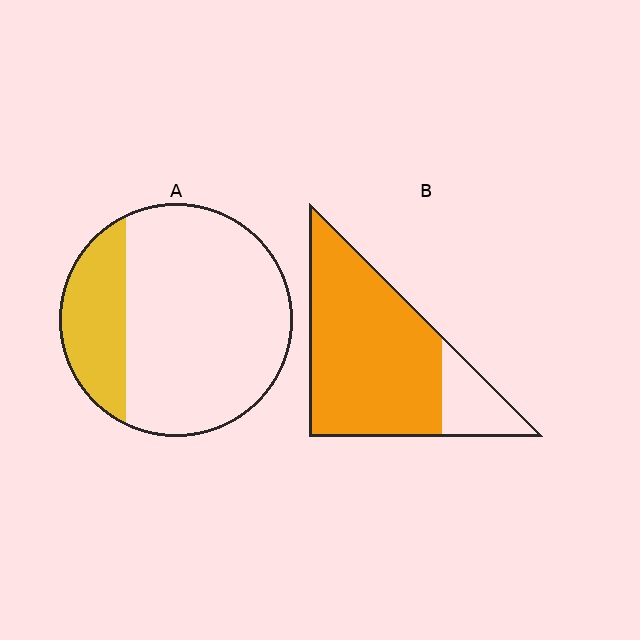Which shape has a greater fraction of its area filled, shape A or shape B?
Shape B.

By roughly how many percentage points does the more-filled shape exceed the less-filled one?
By roughly 60 percentage points (B over A).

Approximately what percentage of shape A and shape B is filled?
A is approximately 25% and B is approximately 80%.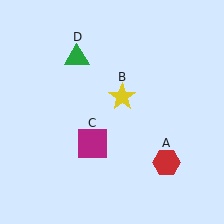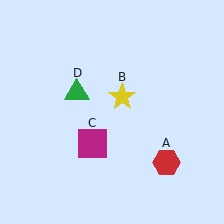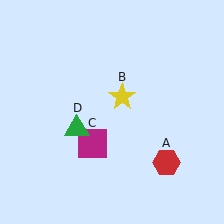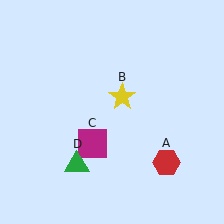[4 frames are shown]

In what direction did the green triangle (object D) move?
The green triangle (object D) moved down.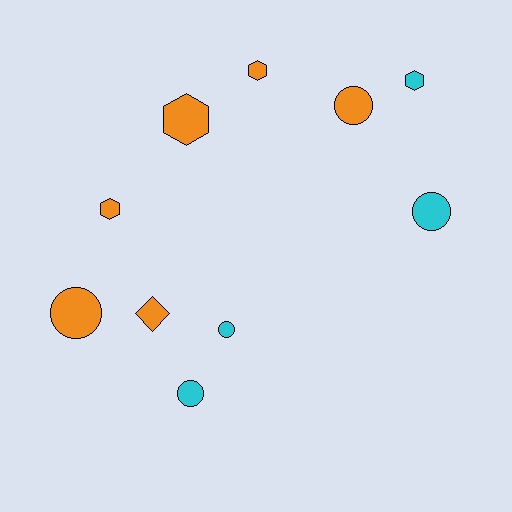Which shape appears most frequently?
Circle, with 5 objects.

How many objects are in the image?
There are 10 objects.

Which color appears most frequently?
Orange, with 6 objects.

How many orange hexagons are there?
There are 3 orange hexagons.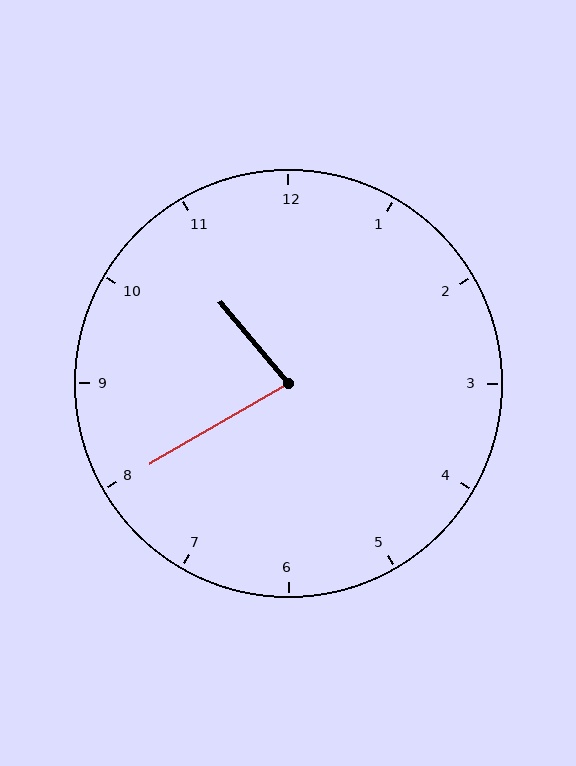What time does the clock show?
10:40.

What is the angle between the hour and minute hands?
Approximately 80 degrees.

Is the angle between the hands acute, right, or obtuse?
It is acute.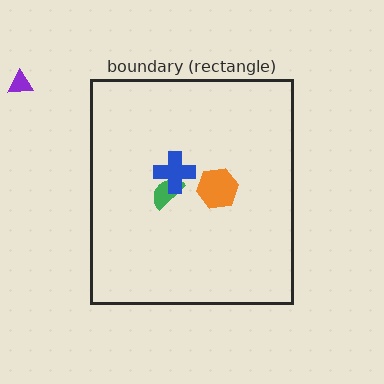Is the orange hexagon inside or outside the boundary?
Inside.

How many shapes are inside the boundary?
3 inside, 1 outside.